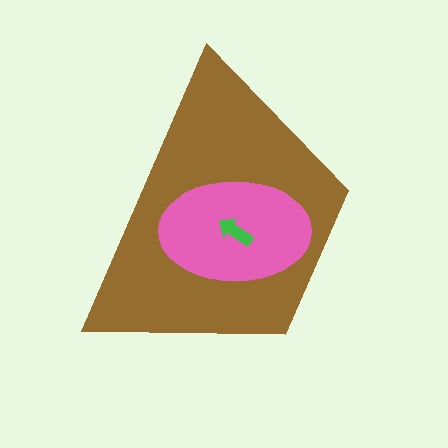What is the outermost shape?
The brown trapezoid.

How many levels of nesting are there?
3.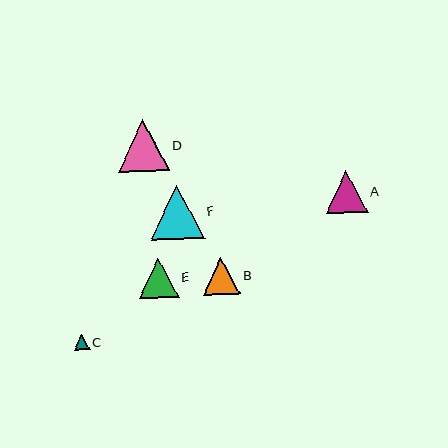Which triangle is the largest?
Triangle F is the largest with a size of approximately 54 pixels.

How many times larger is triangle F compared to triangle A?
Triangle F is approximately 1.3 times the size of triangle A.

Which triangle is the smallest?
Triangle C is the smallest with a size of approximately 15 pixels.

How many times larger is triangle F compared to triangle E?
Triangle F is approximately 1.4 times the size of triangle E.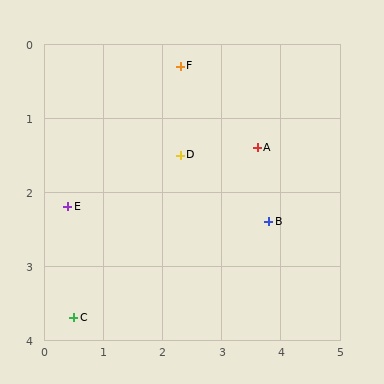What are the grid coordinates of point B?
Point B is at approximately (3.8, 2.4).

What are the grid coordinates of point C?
Point C is at approximately (0.5, 3.7).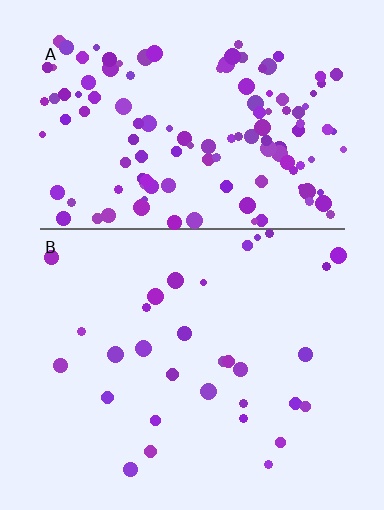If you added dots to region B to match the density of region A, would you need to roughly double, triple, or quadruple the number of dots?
Approximately quadruple.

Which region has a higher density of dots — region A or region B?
A (the top).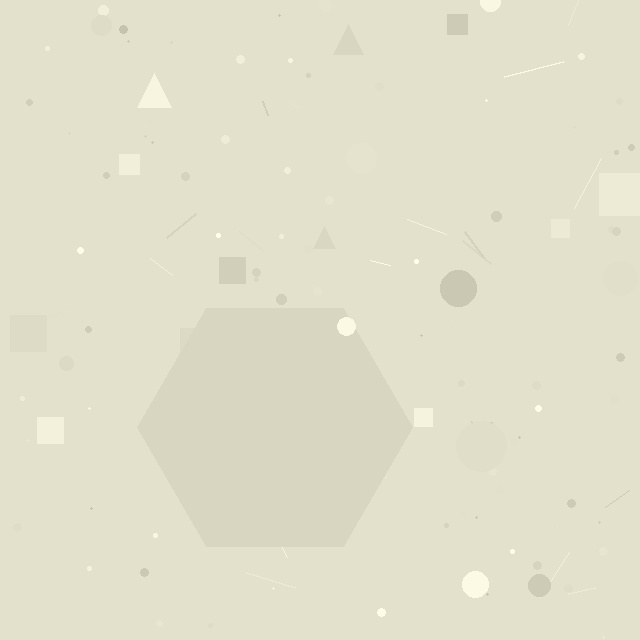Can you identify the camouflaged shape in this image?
The camouflaged shape is a hexagon.